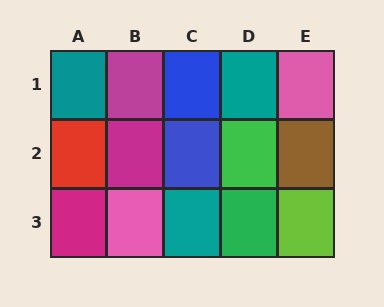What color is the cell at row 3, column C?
Teal.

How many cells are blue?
2 cells are blue.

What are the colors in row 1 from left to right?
Teal, magenta, blue, teal, pink.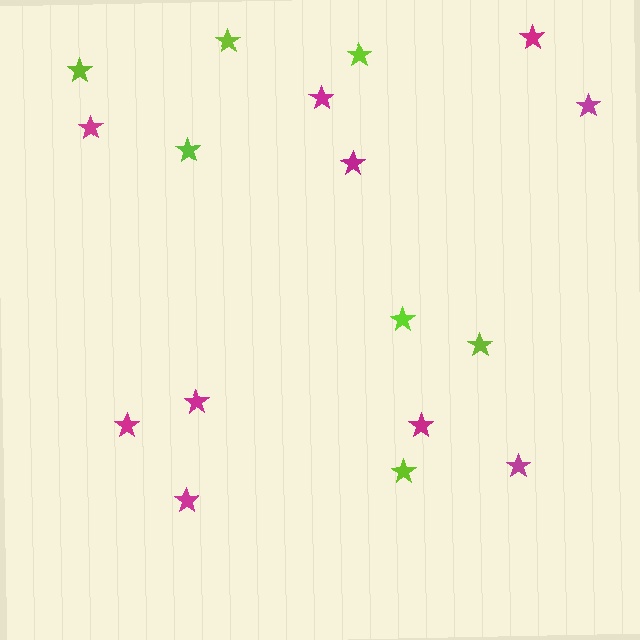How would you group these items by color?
There are 2 groups: one group of lime stars (7) and one group of magenta stars (10).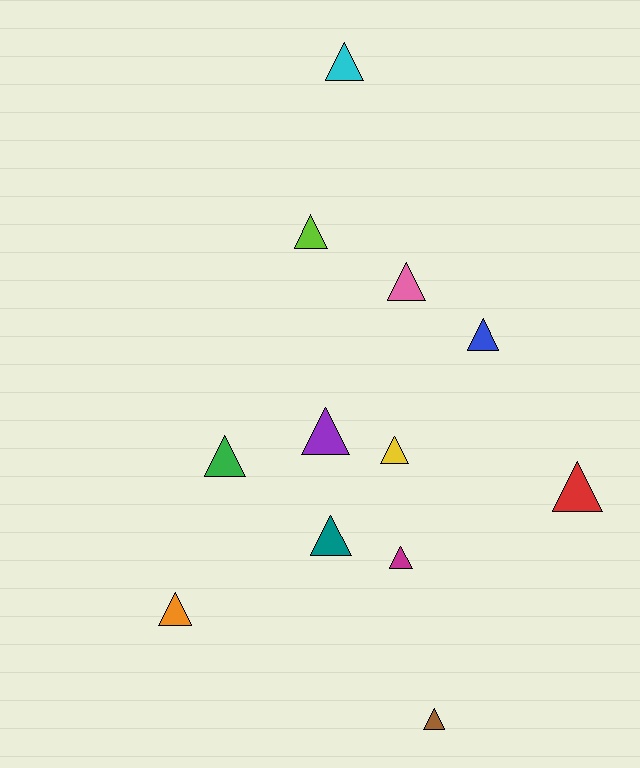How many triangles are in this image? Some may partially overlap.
There are 12 triangles.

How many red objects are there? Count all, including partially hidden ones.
There is 1 red object.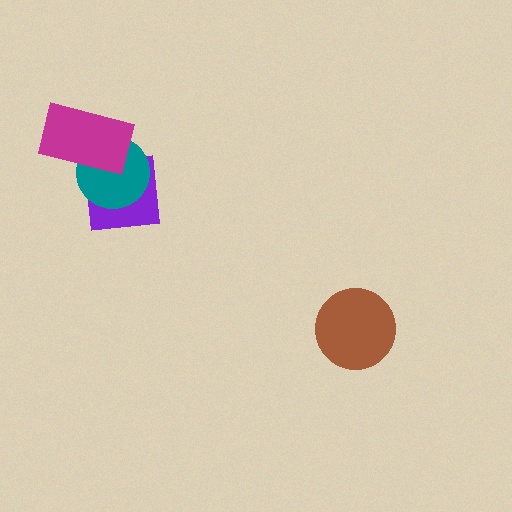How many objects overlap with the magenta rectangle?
2 objects overlap with the magenta rectangle.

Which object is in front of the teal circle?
The magenta rectangle is in front of the teal circle.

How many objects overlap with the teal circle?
2 objects overlap with the teal circle.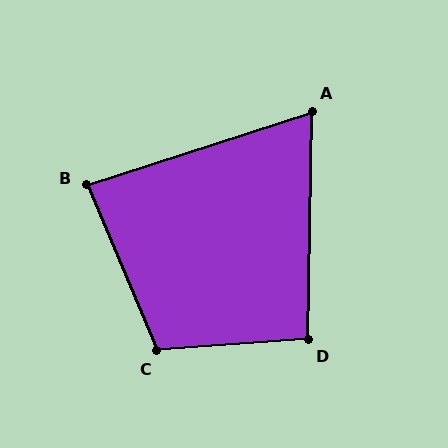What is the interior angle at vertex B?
Approximately 85 degrees (acute).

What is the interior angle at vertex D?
Approximately 95 degrees (obtuse).